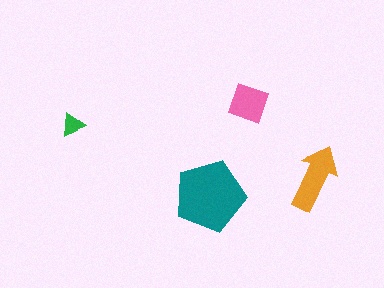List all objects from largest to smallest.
The teal pentagon, the orange arrow, the pink diamond, the green triangle.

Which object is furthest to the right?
The orange arrow is rightmost.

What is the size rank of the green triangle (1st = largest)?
4th.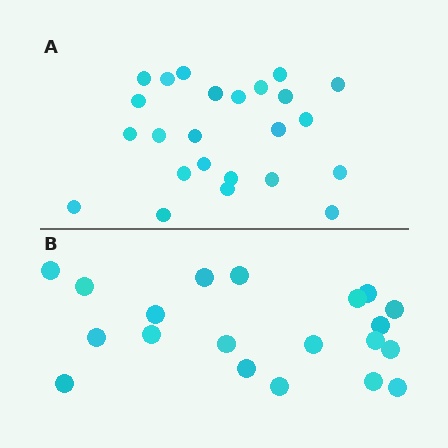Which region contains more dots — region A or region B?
Region A (the top region) has more dots.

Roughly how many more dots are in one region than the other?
Region A has about 4 more dots than region B.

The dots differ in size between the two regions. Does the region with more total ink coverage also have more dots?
No. Region B has more total ink coverage because its dots are larger, but region A actually contains more individual dots. Total area can be misleading — the number of items is what matters here.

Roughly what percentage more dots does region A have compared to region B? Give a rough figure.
About 20% more.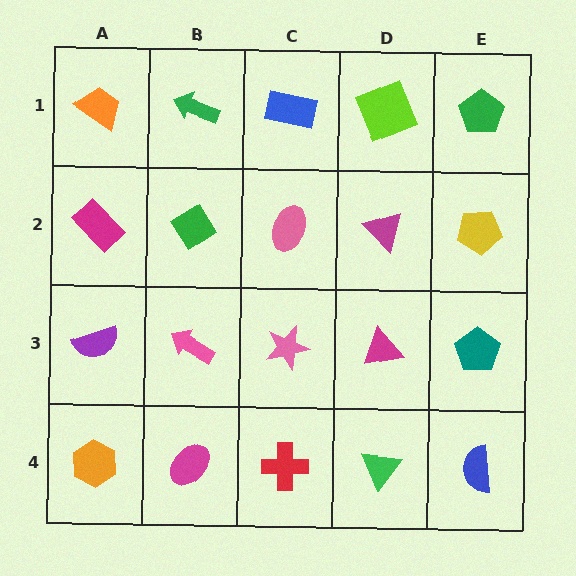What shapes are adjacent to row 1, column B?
A green diamond (row 2, column B), an orange trapezoid (row 1, column A), a blue rectangle (row 1, column C).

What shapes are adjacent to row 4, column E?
A teal pentagon (row 3, column E), a green triangle (row 4, column D).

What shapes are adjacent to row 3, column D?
A magenta triangle (row 2, column D), a green triangle (row 4, column D), a pink star (row 3, column C), a teal pentagon (row 3, column E).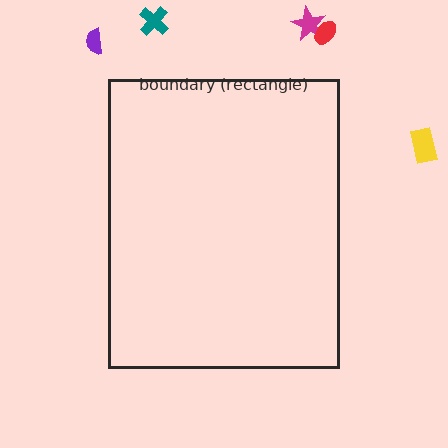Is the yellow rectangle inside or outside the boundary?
Outside.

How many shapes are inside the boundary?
0 inside, 5 outside.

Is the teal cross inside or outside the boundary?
Outside.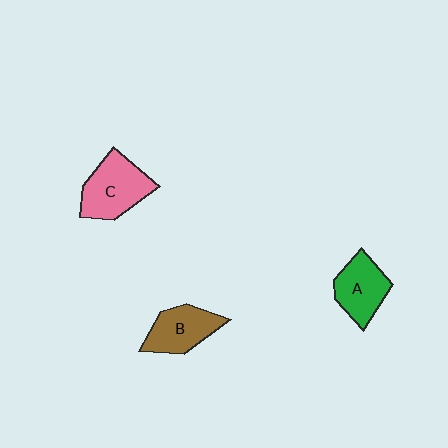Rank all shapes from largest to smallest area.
From largest to smallest: C (pink), A (green), B (brown).